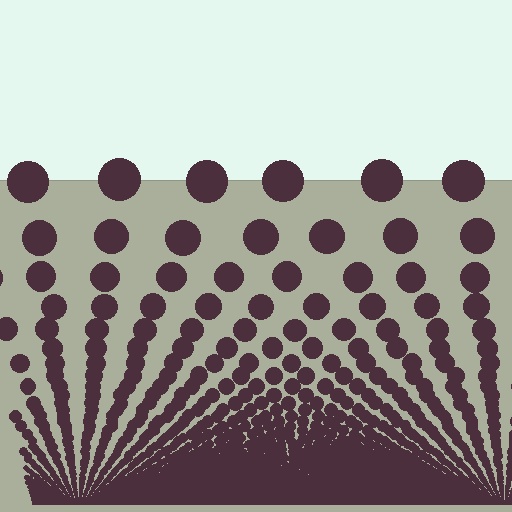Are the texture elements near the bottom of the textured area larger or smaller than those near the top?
Smaller. The gradient is inverted — elements near the bottom are smaller and denser.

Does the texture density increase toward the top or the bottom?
Density increases toward the bottom.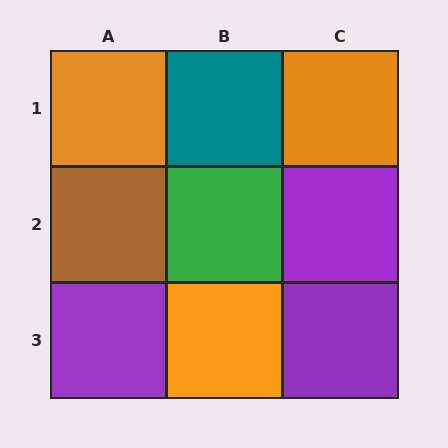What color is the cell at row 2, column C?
Purple.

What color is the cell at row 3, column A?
Purple.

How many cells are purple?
3 cells are purple.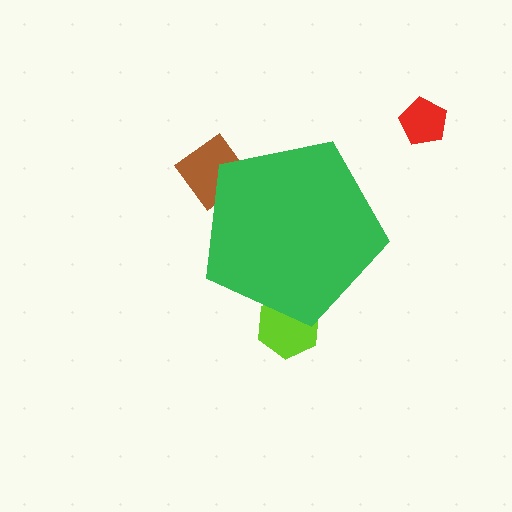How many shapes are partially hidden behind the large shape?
2 shapes are partially hidden.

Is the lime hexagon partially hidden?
Yes, the lime hexagon is partially hidden behind the green pentagon.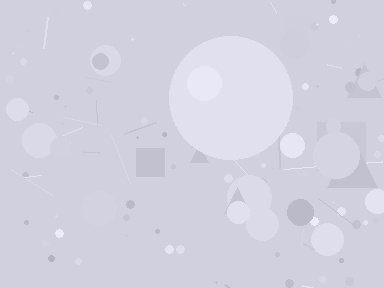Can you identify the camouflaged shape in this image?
The camouflaged shape is a circle.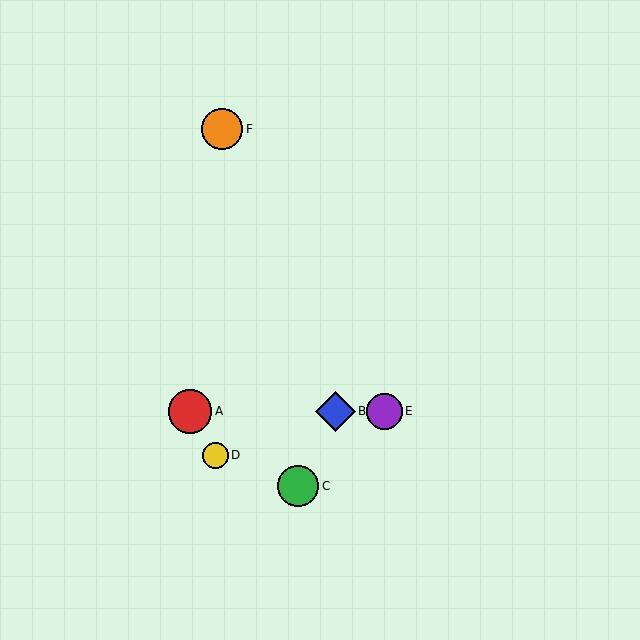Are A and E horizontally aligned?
Yes, both are at y≈411.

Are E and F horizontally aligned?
No, E is at y≈411 and F is at y≈129.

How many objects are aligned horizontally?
3 objects (A, B, E) are aligned horizontally.